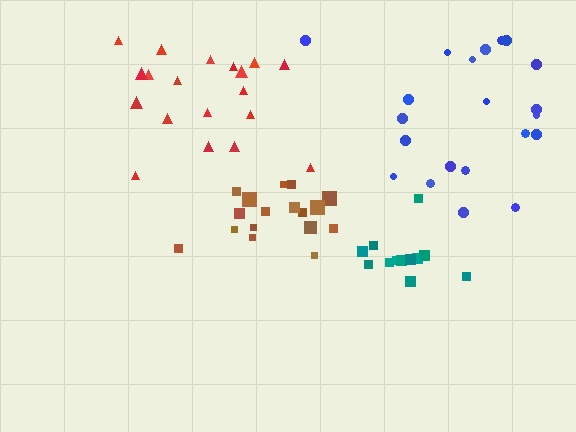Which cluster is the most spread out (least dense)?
Blue.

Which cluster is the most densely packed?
Teal.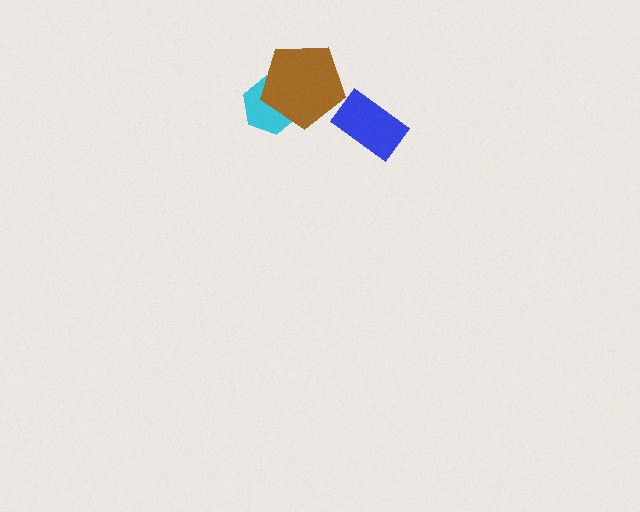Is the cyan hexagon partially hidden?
Yes, it is partially covered by another shape.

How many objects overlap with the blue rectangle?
0 objects overlap with the blue rectangle.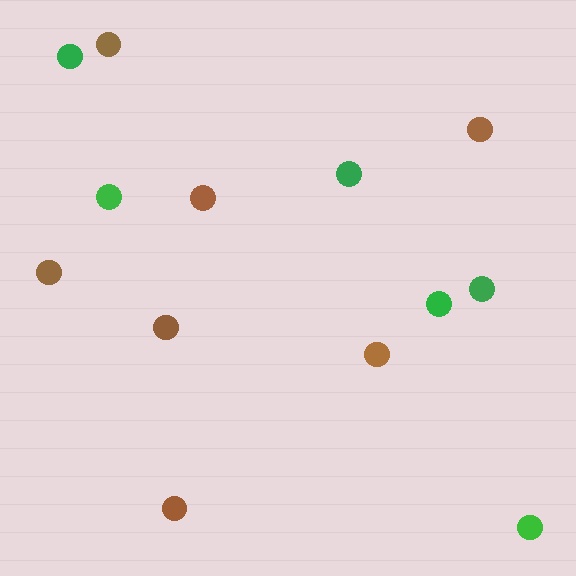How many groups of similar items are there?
There are 2 groups: one group of green circles (6) and one group of brown circles (7).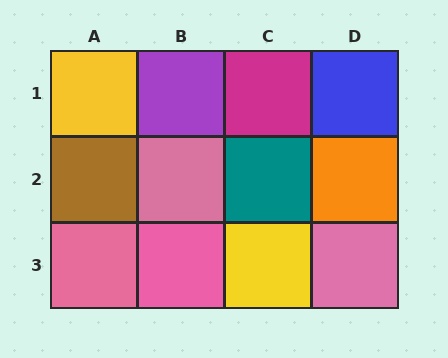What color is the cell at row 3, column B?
Pink.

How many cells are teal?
1 cell is teal.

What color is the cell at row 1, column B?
Purple.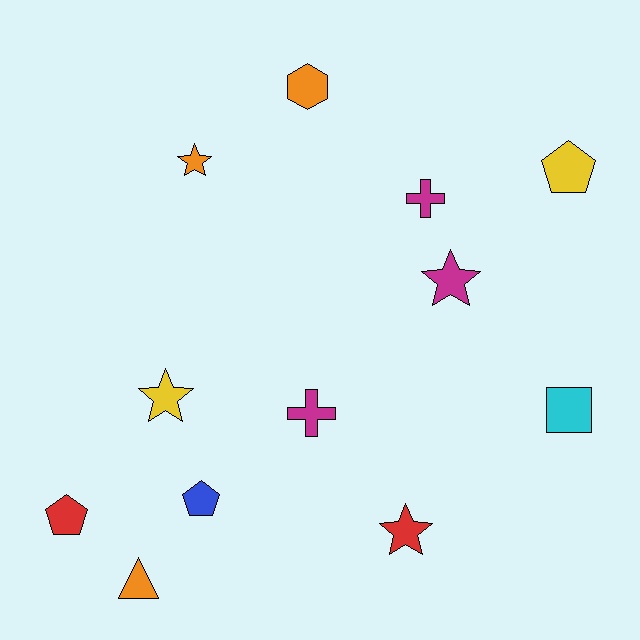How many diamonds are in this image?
There are no diamonds.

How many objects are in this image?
There are 12 objects.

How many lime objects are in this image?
There are no lime objects.